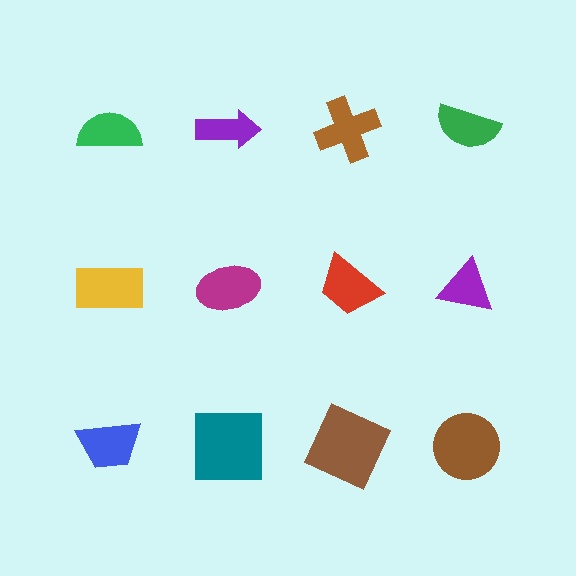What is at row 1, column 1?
A green semicircle.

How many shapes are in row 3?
4 shapes.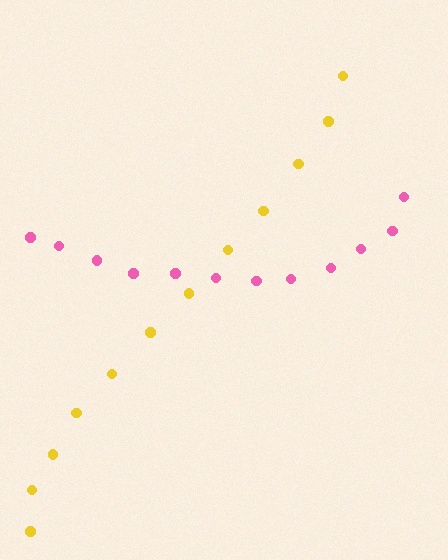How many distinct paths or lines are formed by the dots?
There are 2 distinct paths.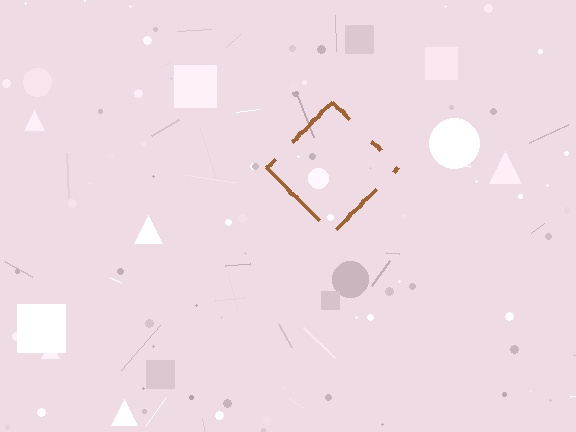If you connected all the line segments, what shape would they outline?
They would outline a diamond.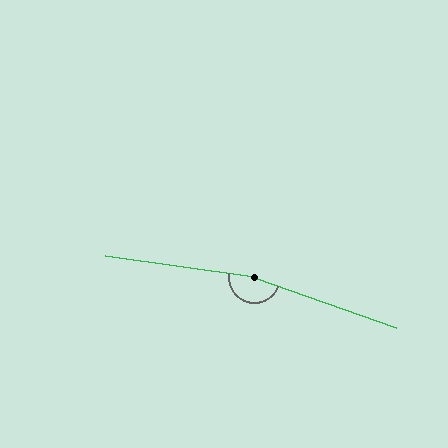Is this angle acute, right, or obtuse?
It is obtuse.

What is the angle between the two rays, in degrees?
Approximately 168 degrees.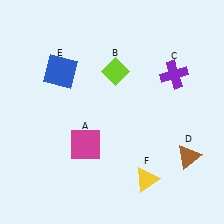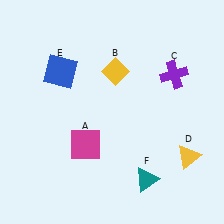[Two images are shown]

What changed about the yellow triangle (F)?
In Image 1, F is yellow. In Image 2, it changed to teal.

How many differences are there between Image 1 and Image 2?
There are 3 differences between the two images.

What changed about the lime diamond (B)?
In Image 1, B is lime. In Image 2, it changed to yellow.